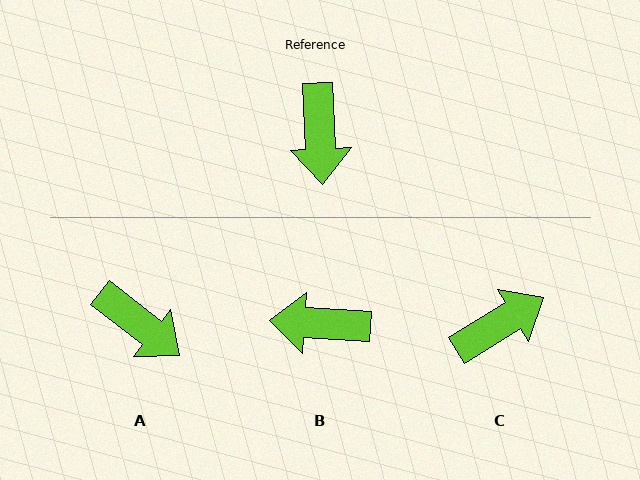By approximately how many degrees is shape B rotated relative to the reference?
Approximately 96 degrees clockwise.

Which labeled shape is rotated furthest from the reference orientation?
C, about 119 degrees away.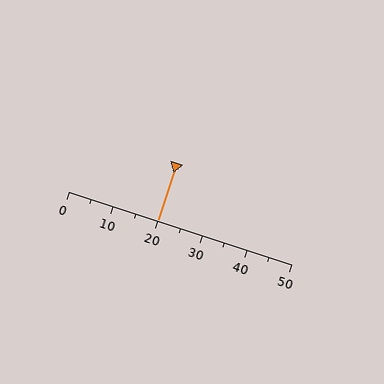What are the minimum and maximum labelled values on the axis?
The axis runs from 0 to 50.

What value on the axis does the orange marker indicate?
The marker indicates approximately 20.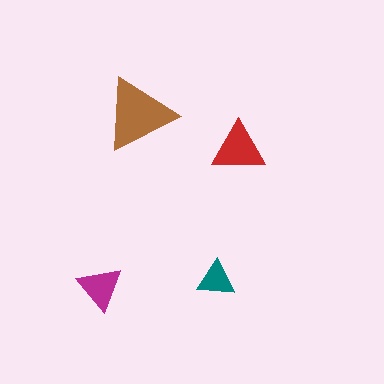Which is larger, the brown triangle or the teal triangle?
The brown one.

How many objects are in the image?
There are 4 objects in the image.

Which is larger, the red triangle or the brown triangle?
The brown one.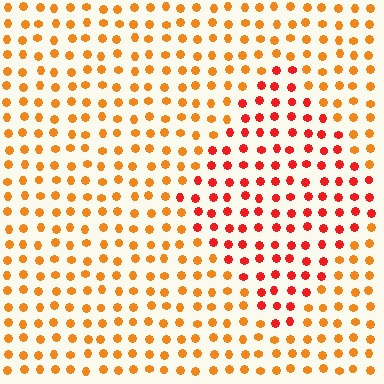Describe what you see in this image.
The image is filled with small orange elements in a uniform arrangement. A diamond-shaped region is visible where the elements are tinted to a slightly different hue, forming a subtle color boundary.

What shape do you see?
I see a diamond.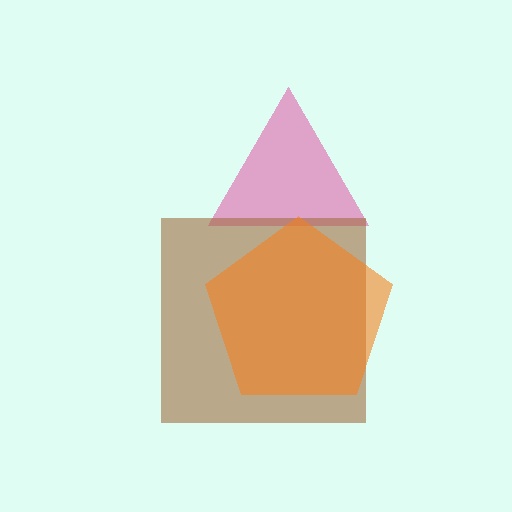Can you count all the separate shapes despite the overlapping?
Yes, there are 3 separate shapes.